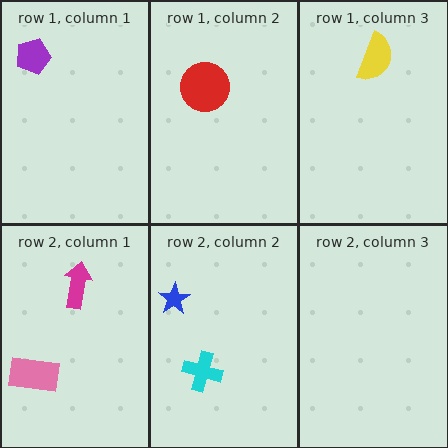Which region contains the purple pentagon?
The row 1, column 1 region.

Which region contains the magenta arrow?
The row 2, column 1 region.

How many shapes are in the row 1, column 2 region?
1.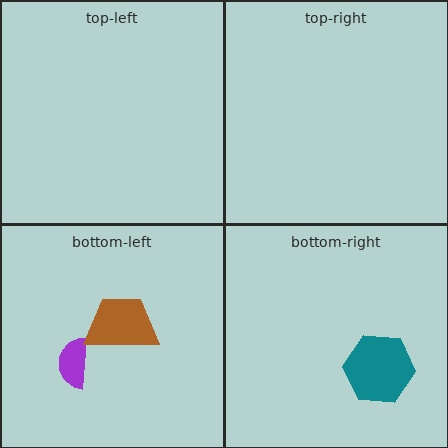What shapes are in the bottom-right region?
The teal hexagon.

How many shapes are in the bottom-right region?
1.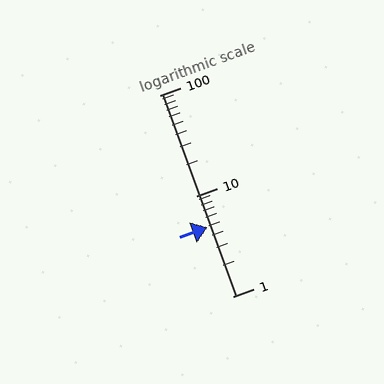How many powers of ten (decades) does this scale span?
The scale spans 2 decades, from 1 to 100.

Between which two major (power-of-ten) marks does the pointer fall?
The pointer is between 1 and 10.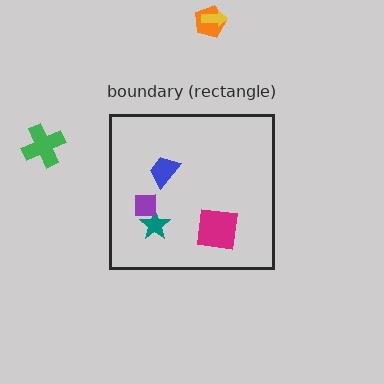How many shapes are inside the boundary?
4 inside, 3 outside.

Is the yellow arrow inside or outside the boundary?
Outside.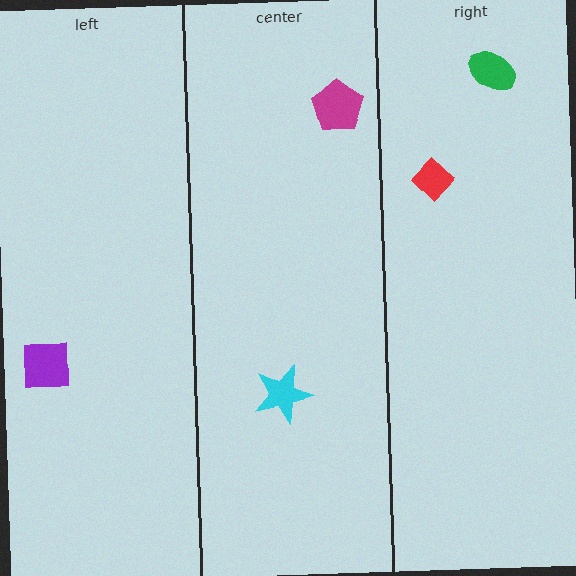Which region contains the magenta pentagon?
The center region.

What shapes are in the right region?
The green ellipse, the red diamond.